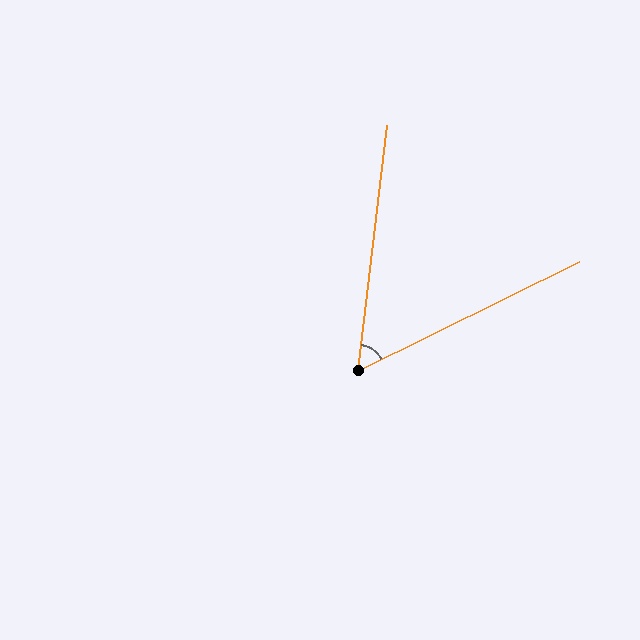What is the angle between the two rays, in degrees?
Approximately 57 degrees.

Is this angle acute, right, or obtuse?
It is acute.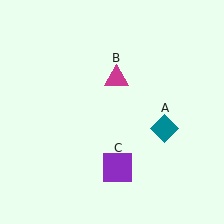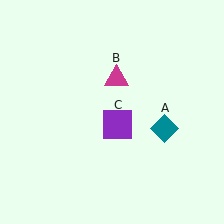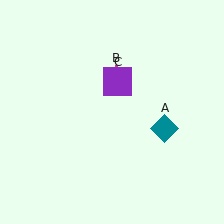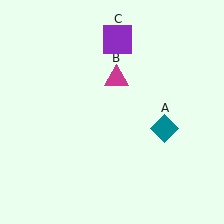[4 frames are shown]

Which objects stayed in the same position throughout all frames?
Teal diamond (object A) and magenta triangle (object B) remained stationary.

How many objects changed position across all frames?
1 object changed position: purple square (object C).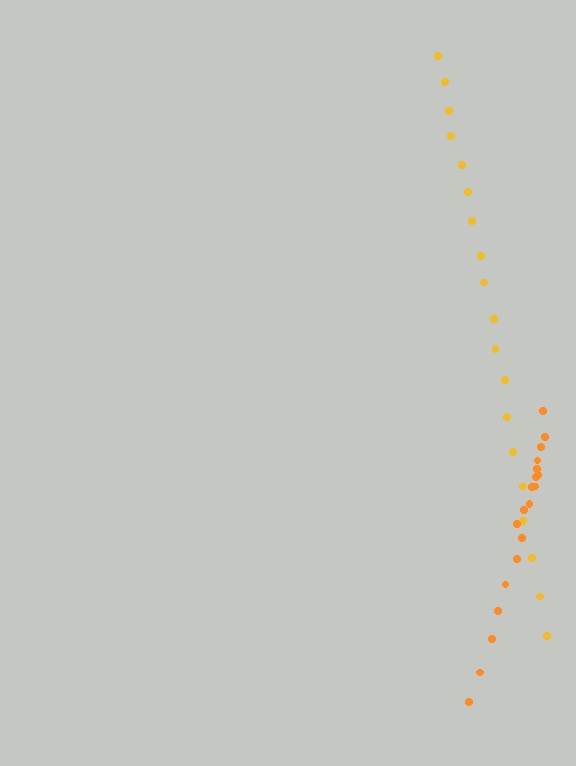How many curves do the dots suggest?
There are 2 distinct paths.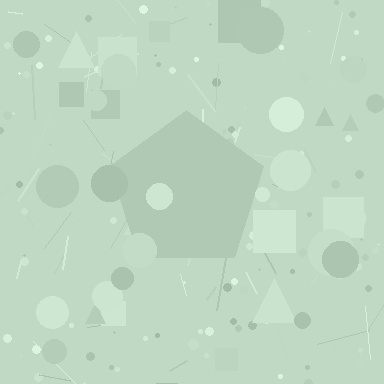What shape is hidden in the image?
A pentagon is hidden in the image.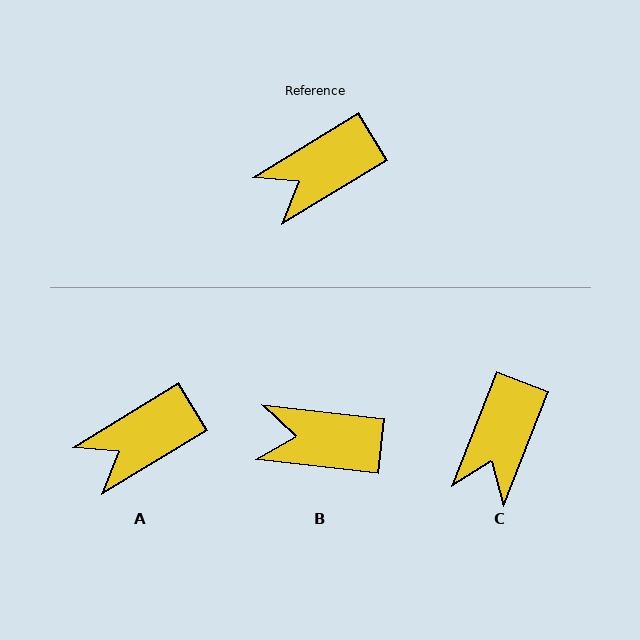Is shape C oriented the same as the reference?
No, it is off by about 37 degrees.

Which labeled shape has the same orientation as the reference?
A.